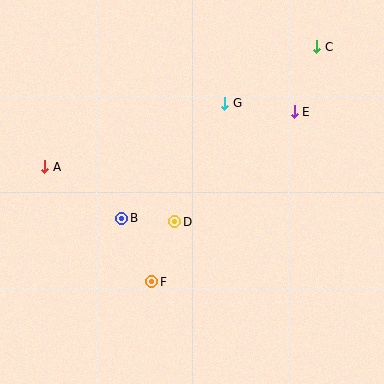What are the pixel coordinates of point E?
Point E is at (294, 112).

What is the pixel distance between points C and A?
The distance between C and A is 297 pixels.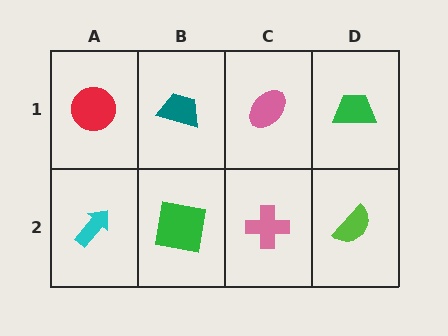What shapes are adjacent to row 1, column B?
A green square (row 2, column B), a red circle (row 1, column A), a pink ellipse (row 1, column C).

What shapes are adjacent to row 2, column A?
A red circle (row 1, column A), a green square (row 2, column B).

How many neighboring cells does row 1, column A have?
2.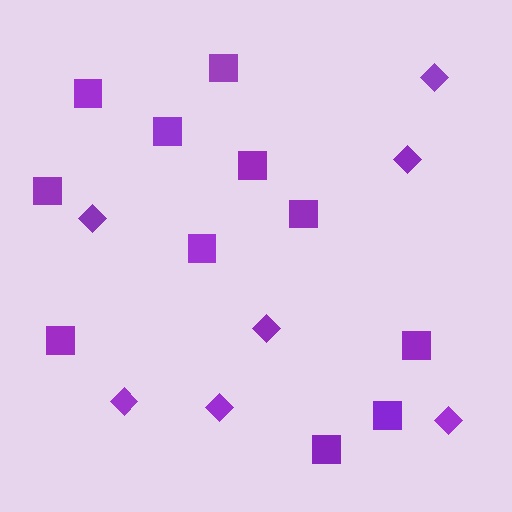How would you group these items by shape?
There are 2 groups: one group of squares (11) and one group of diamonds (7).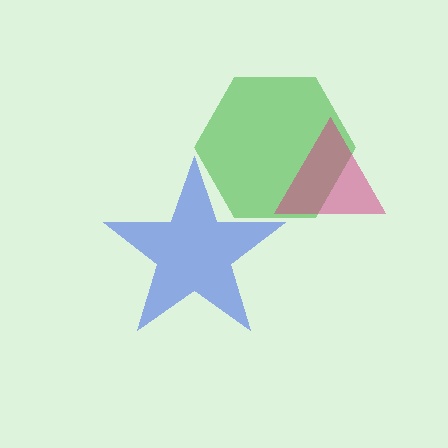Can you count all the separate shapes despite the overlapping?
Yes, there are 3 separate shapes.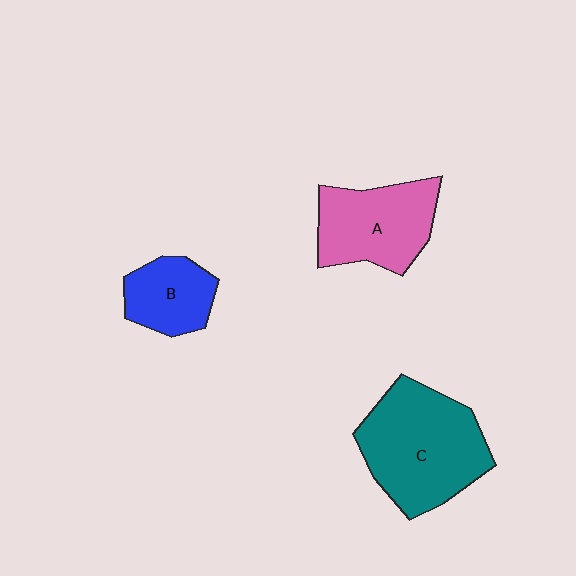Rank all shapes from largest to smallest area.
From largest to smallest: C (teal), A (pink), B (blue).